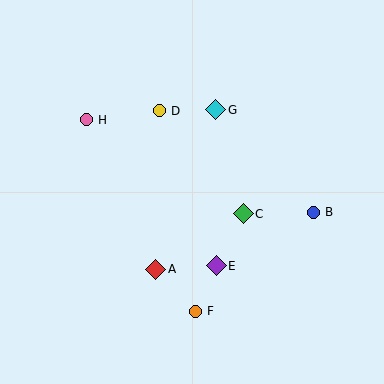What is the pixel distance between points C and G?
The distance between C and G is 108 pixels.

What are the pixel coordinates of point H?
Point H is at (86, 120).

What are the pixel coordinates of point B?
Point B is at (313, 212).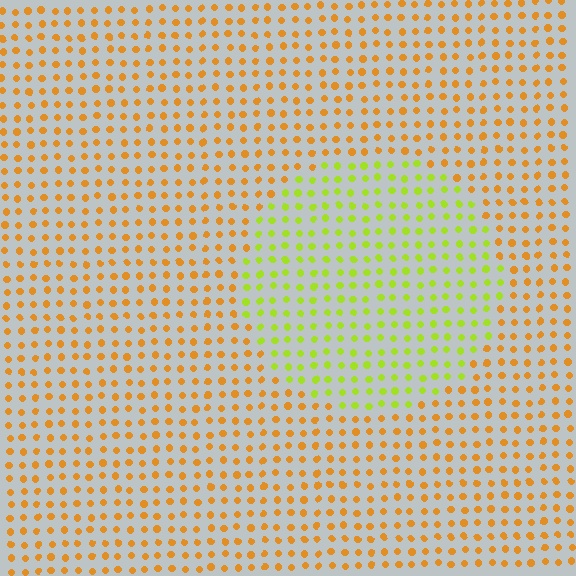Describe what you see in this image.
The image is filled with small orange elements in a uniform arrangement. A circle-shaped region is visible where the elements are tinted to a slightly different hue, forming a subtle color boundary.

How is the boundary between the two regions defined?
The boundary is defined purely by a slight shift in hue (about 47 degrees). Spacing, size, and orientation are identical on both sides.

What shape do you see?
I see a circle.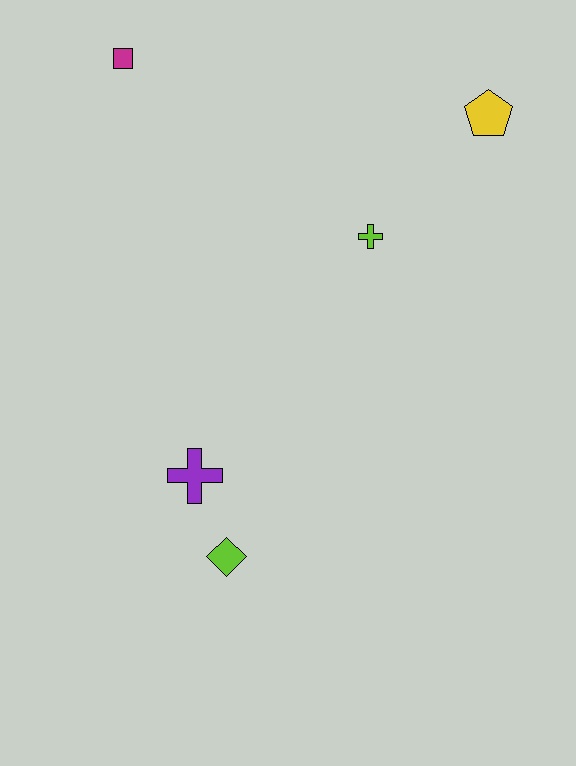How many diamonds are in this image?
There is 1 diamond.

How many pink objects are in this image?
There are no pink objects.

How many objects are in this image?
There are 5 objects.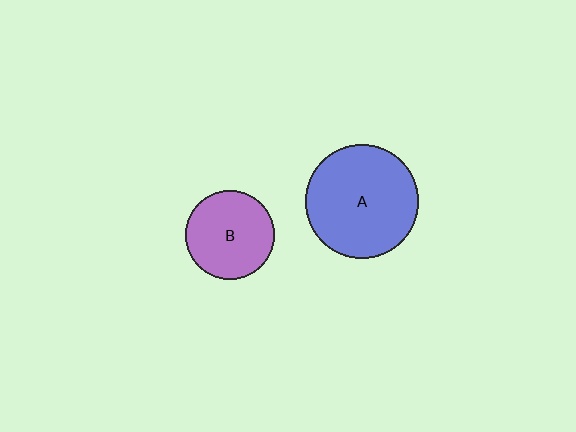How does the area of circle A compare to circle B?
Approximately 1.6 times.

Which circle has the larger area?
Circle A (blue).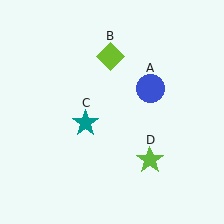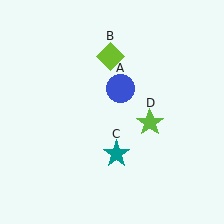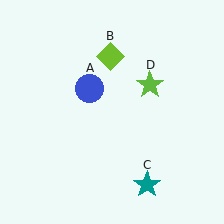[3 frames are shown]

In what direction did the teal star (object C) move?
The teal star (object C) moved down and to the right.